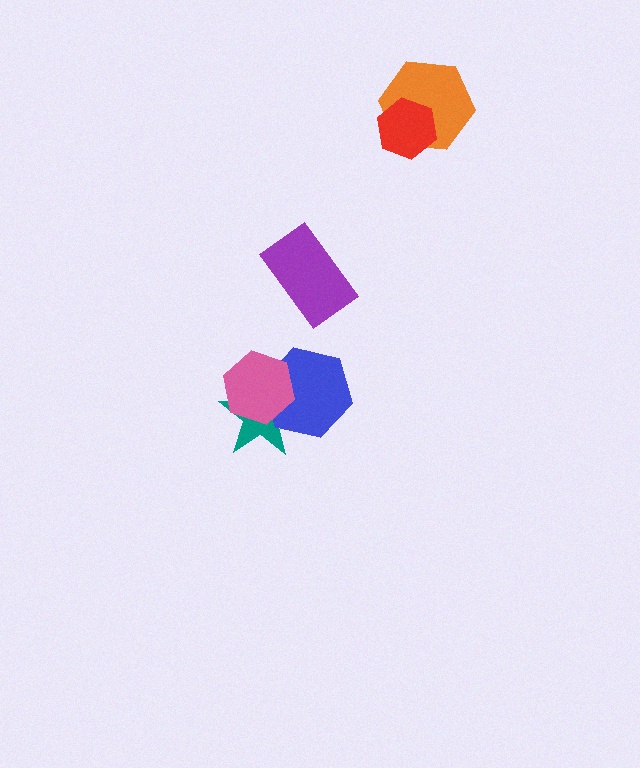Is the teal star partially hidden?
Yes, it is partially covered by another shape.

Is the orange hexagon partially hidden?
Yes, it is partially covered by another shape.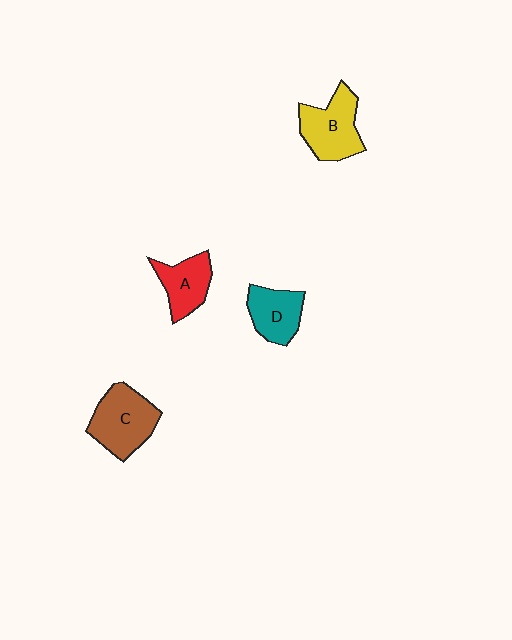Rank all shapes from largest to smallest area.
From largest to smallest: C (brown), B (yellow), D (teal), A (red).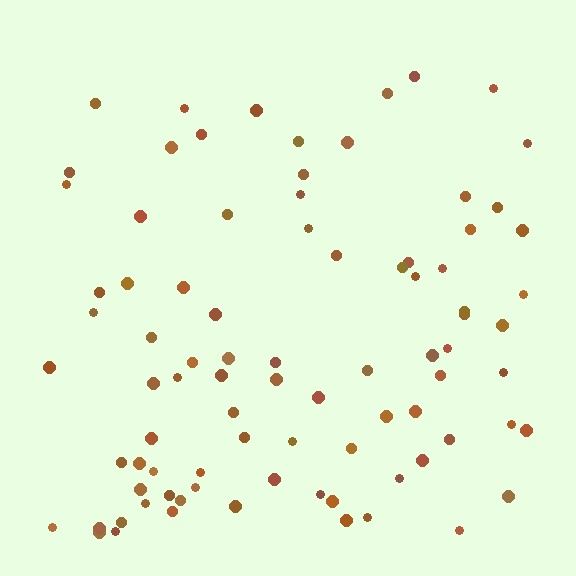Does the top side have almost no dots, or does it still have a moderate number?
Still a moderate number, just noticeably fewer than the bottom.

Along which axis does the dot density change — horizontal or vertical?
Vertical.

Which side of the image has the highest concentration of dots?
The bottom.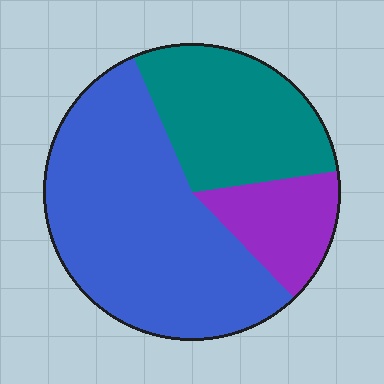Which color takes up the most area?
Blue, at roughly 55%.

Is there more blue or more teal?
Blue.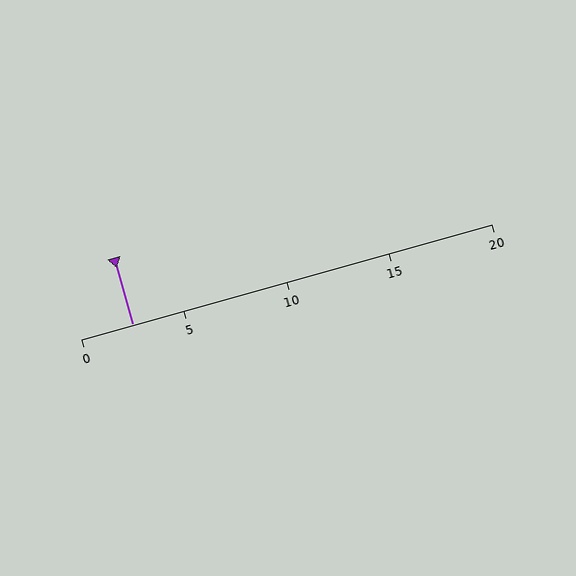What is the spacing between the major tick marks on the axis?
The major ticks are spaced 5 apart.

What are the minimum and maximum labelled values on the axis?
The axis runs from 0 to 20.